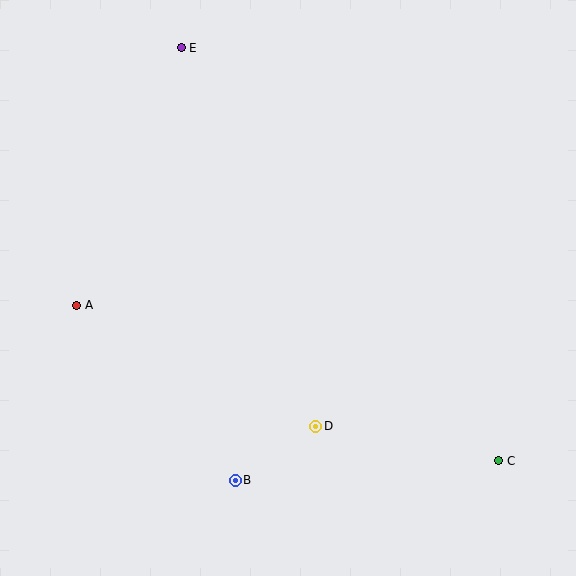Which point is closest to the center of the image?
Point D at (316, 426) is closest to the center.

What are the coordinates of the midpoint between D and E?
The midpoint between D and E is at (249, 237).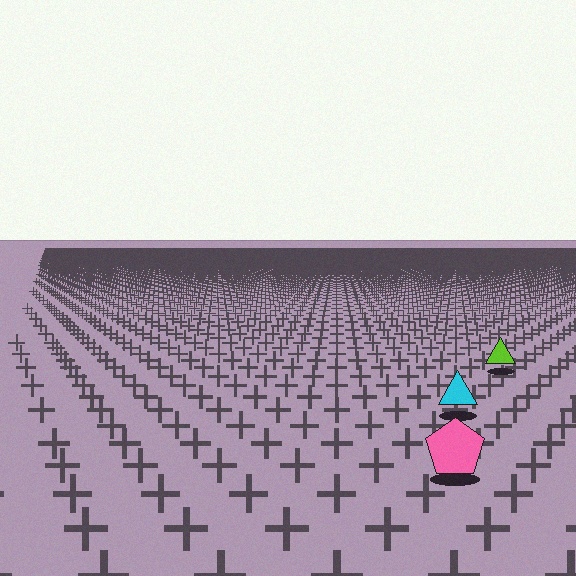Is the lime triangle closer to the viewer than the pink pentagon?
No. The pink pentagon is closer — you can tell from the texture gradient: the ground texture is coarser near it.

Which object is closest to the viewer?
The pink pentagon is closest. The texture marks near it are larger and more spread out.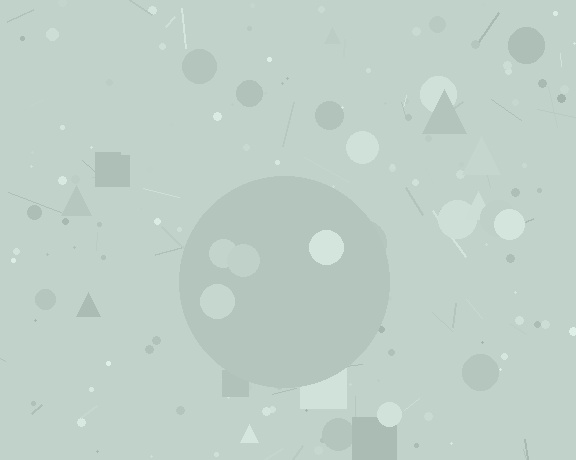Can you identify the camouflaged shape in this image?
The camouflaged shape is a circle.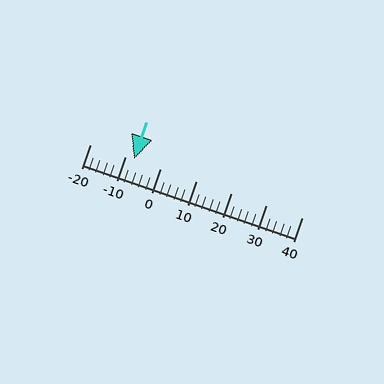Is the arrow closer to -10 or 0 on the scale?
The arrow is closer to -10.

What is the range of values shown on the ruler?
The ruler shows values from -20 to 40.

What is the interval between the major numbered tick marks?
The major tick marks are spaced 10 units apart.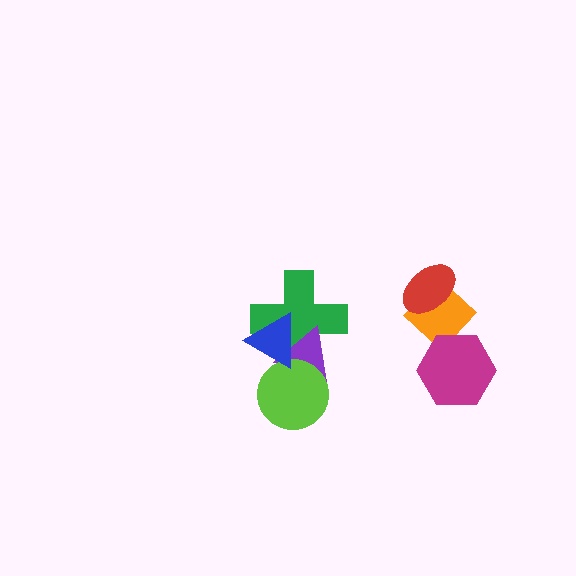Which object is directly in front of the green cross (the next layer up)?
The purple triangle is directly in front of the green cross.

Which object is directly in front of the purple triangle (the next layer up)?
The lime circle is directly in front of the purple triangle.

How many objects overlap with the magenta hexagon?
1 object overlaps with the magenta hexagon.